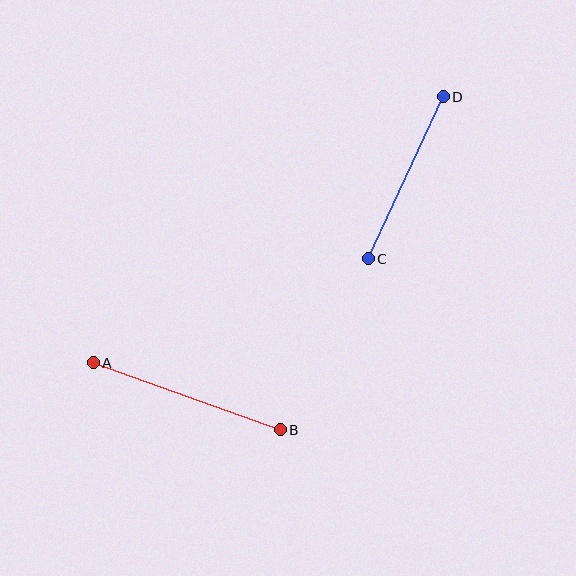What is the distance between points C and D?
The distance is approximately 179 pixels.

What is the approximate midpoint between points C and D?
The midpoint is at approximately (406, 178) pixels.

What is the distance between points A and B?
The distance is approximately 199 pixels.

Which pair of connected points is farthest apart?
Points A and B are farthest apart.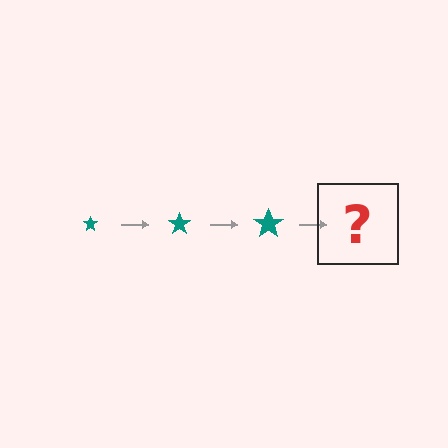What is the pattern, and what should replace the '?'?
The pattern is that the star gets progressively larger each step. The '?' should be a teal star, larger than the previous one.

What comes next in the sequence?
The next element should be a teal star, larger than the previous one.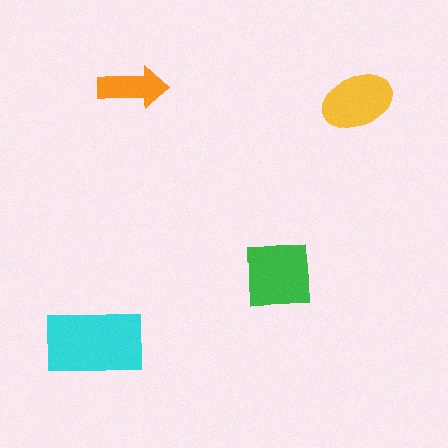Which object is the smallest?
The orange arrow.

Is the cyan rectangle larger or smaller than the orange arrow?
Larger.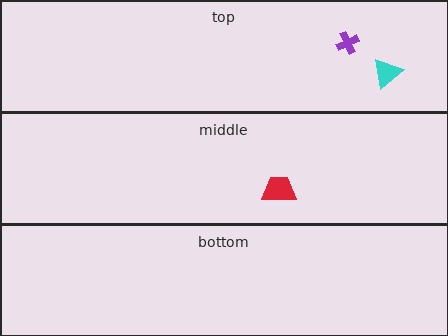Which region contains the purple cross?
The top region.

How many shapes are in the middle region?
1.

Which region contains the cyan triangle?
The top region.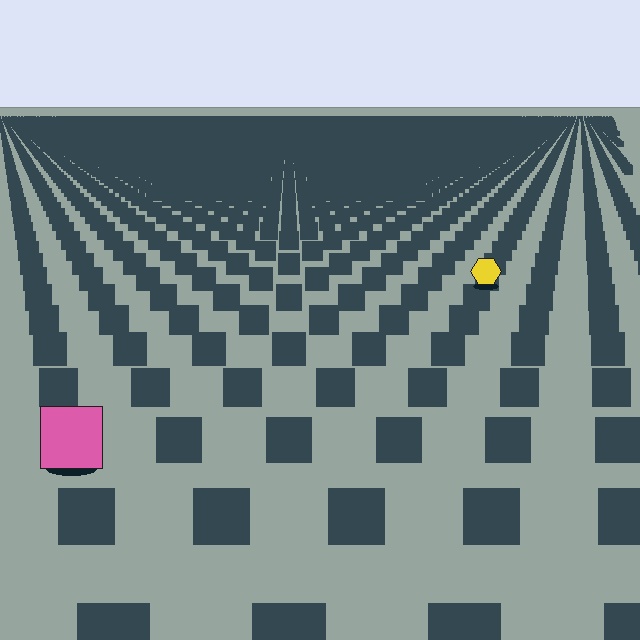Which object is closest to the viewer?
The pink square is closest. The texture marks near it are larger and more spread out.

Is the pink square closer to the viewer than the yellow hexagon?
Yes. The pink square is closer — you can tell from the texture gradient: the ground texture is coarser near it.